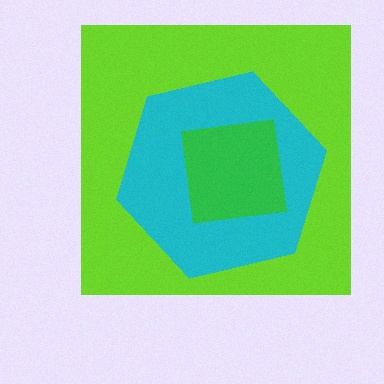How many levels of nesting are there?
3.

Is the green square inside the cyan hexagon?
Yes.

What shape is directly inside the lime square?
The cyan hexagon.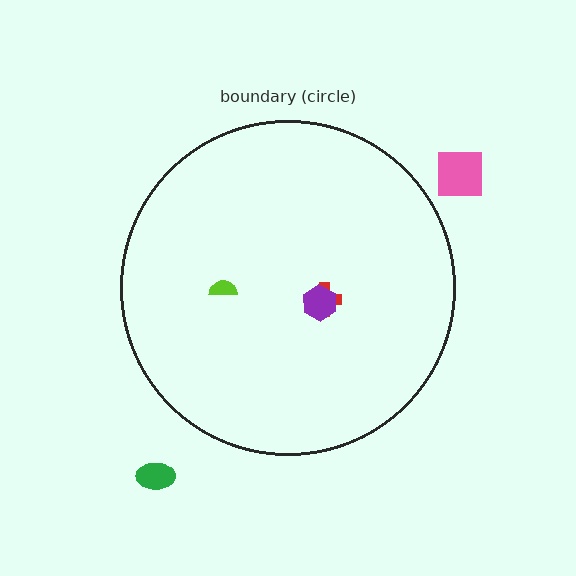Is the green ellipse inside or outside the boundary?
Outside.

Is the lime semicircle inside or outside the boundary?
Inside.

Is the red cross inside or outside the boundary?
Inside.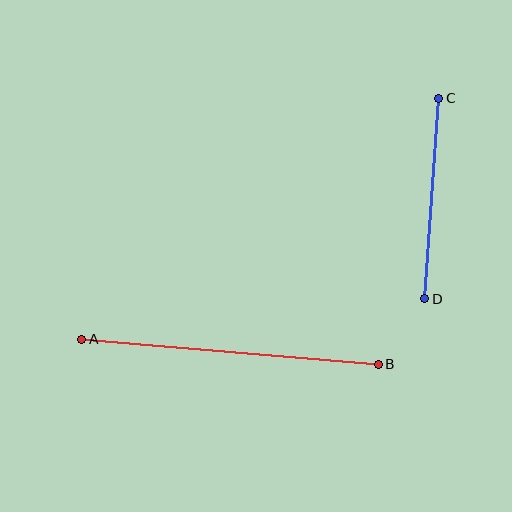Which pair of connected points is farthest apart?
Points A and B are farthest apart.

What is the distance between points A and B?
The distance is approximately 298 pixels.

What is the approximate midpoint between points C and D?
The midpoint is at approximately (432, 198) pixels.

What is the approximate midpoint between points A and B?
The midpoint is at approximately (230, 352) pixels.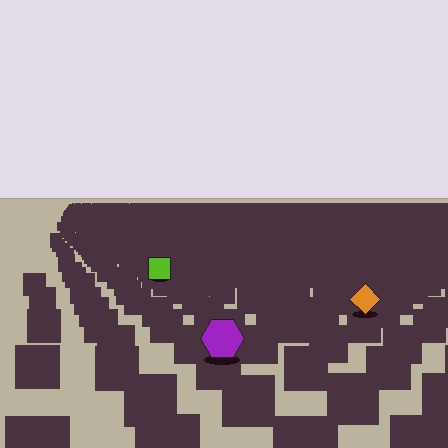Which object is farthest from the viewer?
The lime square is farthest from the viewer. It appears smaller and the ground texture around it is denser.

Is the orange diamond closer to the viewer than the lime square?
Yes. The orange diamond is closer — you can tell from the texture gradient: the ground texture is coarser near it.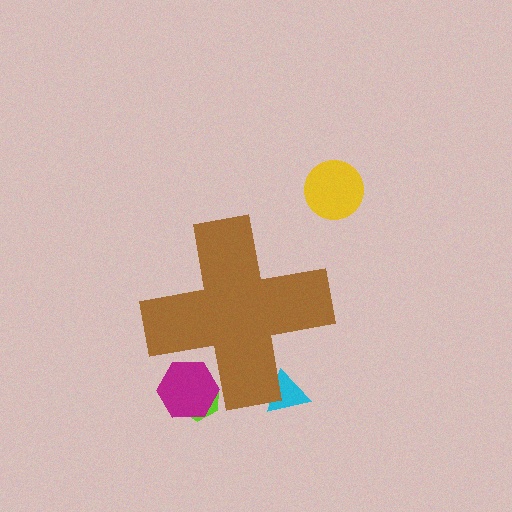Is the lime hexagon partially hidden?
Yes, the lime hexagon is partially hidden behind the brown cross.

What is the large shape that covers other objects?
A brown cross.